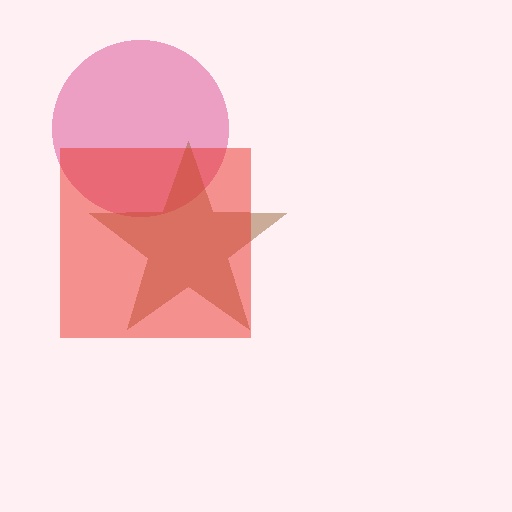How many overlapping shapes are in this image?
There are 3 overlapping shapes in the image.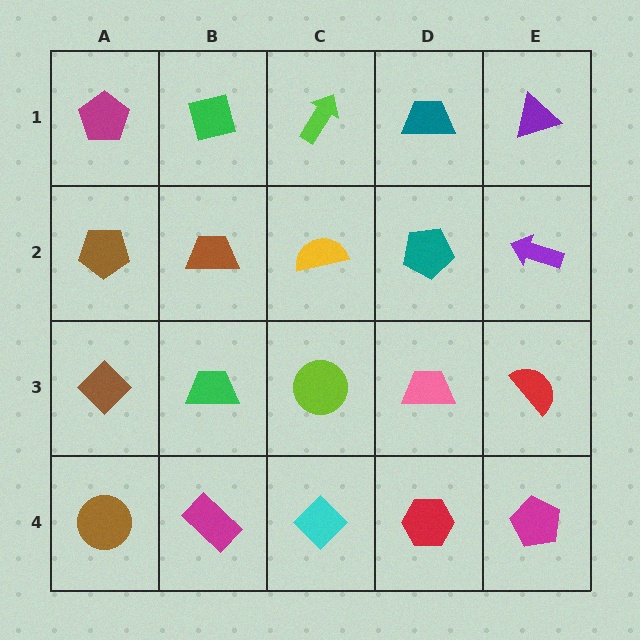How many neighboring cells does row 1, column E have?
2.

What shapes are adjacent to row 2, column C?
A lime arrow (row 1, column C), a lime circle (row 3, column C), a brown trapezoid (row 2, column B), a teal pentagon (row 2, column D).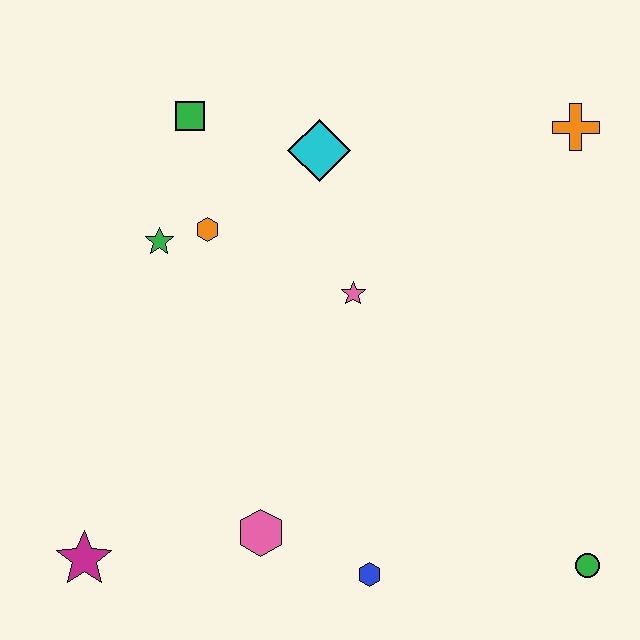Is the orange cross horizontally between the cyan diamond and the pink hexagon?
No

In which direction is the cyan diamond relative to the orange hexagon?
The cyan diamond is to the right of the orange hexagon.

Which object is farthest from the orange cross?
The magenta star is farthest from the orange cross.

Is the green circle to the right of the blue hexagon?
Yes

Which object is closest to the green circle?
The blue hexagon is closest to the green circle.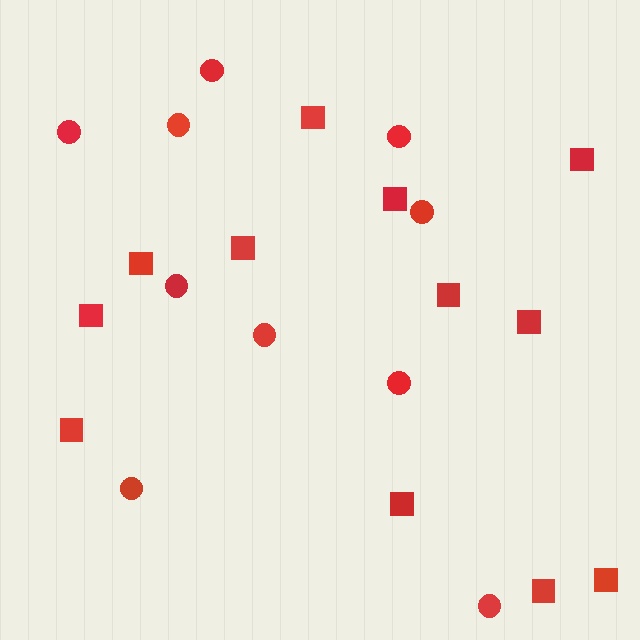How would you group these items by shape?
There are 2 groups: one group of squares (12) and one group of circles (10).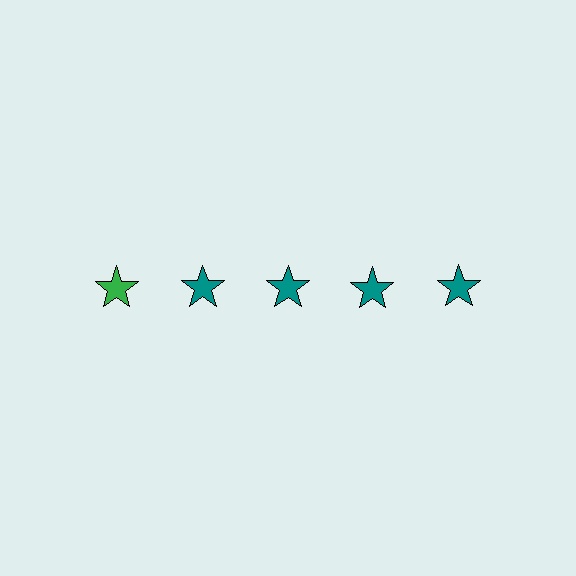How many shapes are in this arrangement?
There are 5 shapes arranged in a grid pattern.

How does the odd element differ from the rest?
It has a different color: green instead of teal.